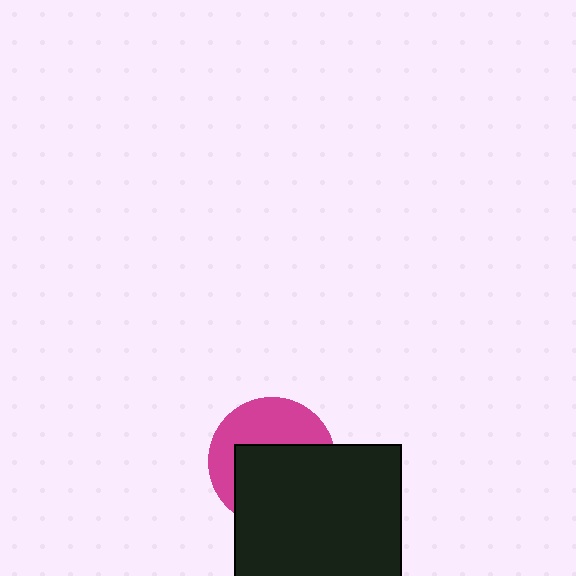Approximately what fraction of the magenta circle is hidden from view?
Roughly 57% of the magenta circle is hidden behind the black square.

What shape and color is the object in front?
The object in front is a black square.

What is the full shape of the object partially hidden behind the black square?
The partially hidden object is a magenta circle.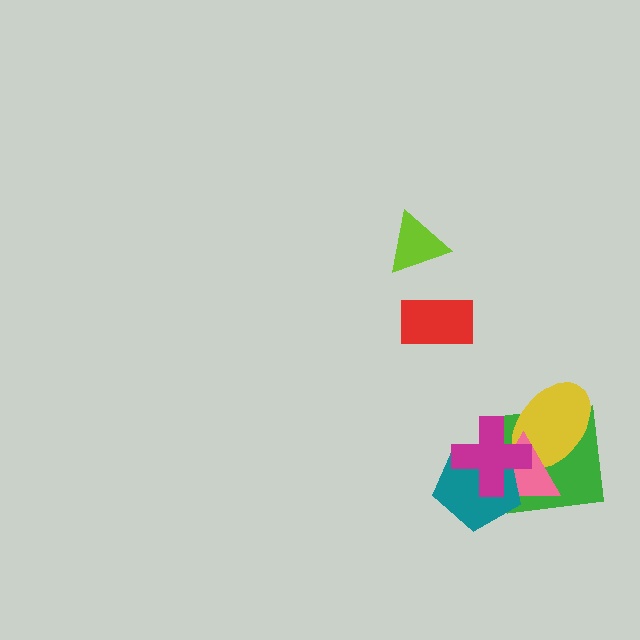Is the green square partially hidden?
Yes, it is partially covered by another shape.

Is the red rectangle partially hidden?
No, no other shape covers it.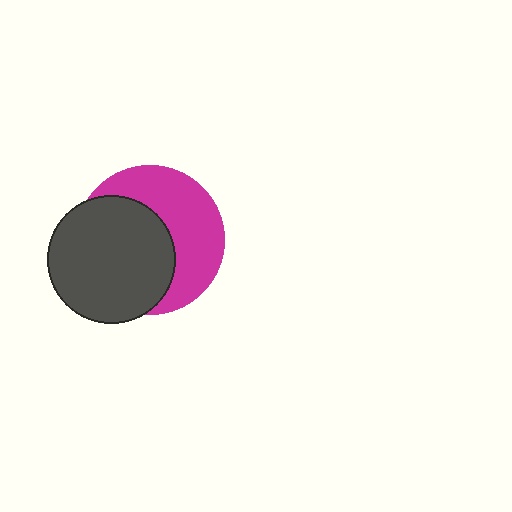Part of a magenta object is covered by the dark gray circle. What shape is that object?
It is a circle.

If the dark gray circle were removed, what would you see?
You would see the complete magenta circle.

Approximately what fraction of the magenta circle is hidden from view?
Roughly 52% of the magenta circle is hidden behind the dark gray circle.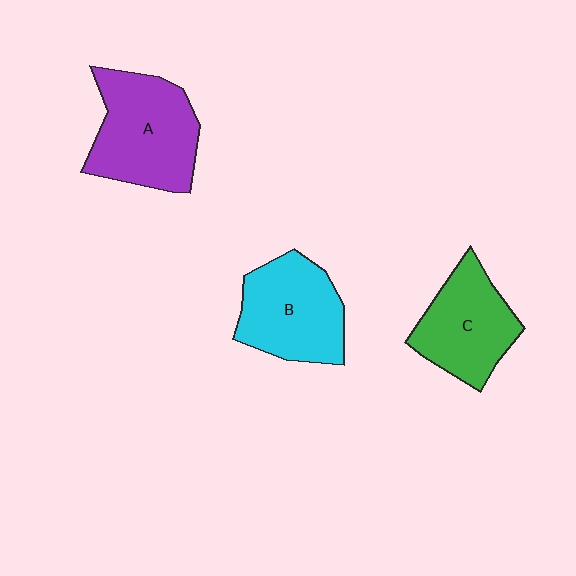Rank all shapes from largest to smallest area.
From largest to smallest: A (purple), B (cyan), C (green).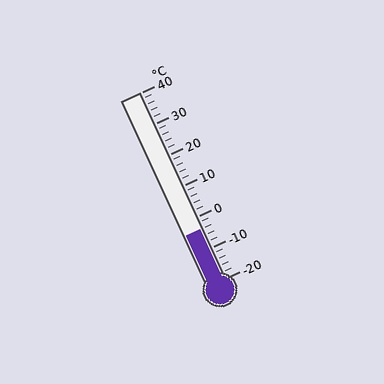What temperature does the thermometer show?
The thermometer shows approximately -4°C.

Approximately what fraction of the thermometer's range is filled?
The thermometer is filled to approximately 25% of its range.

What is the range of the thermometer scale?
The thermometer scale ranges from -20°C to 40°C.